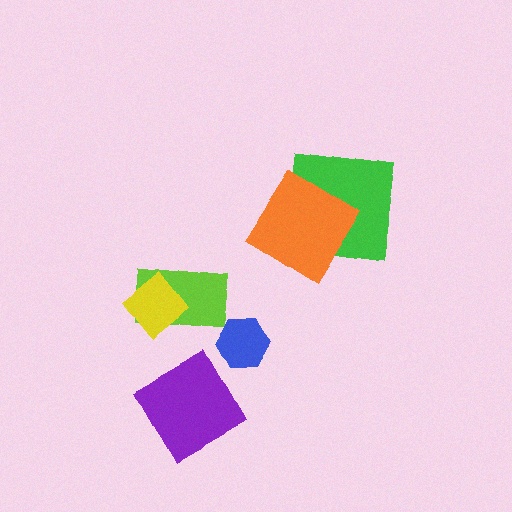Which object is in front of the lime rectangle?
The yellow diamond is in front of the lime rectangle.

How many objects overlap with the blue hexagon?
0 objects overlap with the blue hexagon.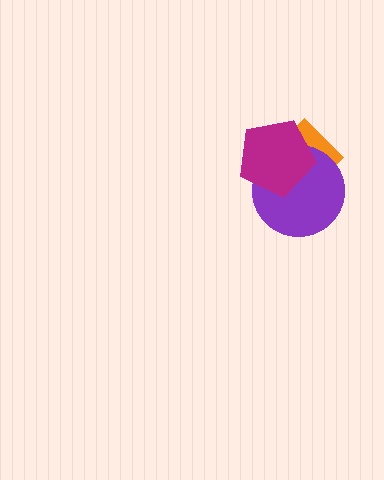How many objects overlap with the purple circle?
2 objects overlap with the purple circle.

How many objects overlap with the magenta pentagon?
2 objects overlap with the magenta pentagon.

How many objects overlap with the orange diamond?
2 objects overlap with the orange diamond.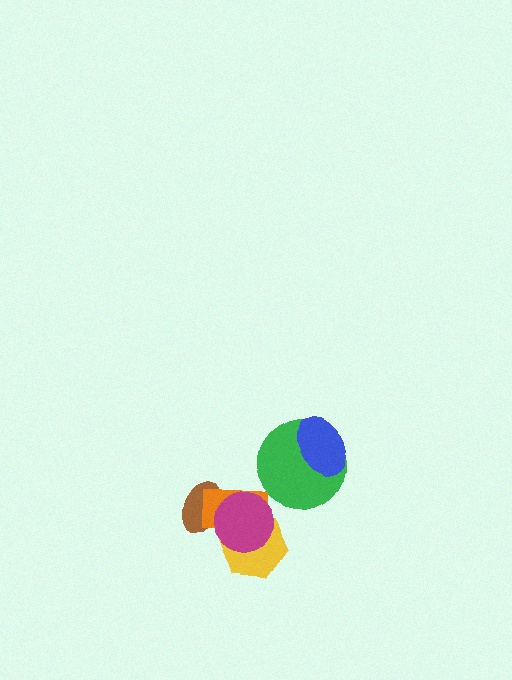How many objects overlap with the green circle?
1 object overlaps with the green circle.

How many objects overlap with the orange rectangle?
3 objects overlap with the orange rectangle.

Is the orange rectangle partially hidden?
Yes, it is partially covered by another shape.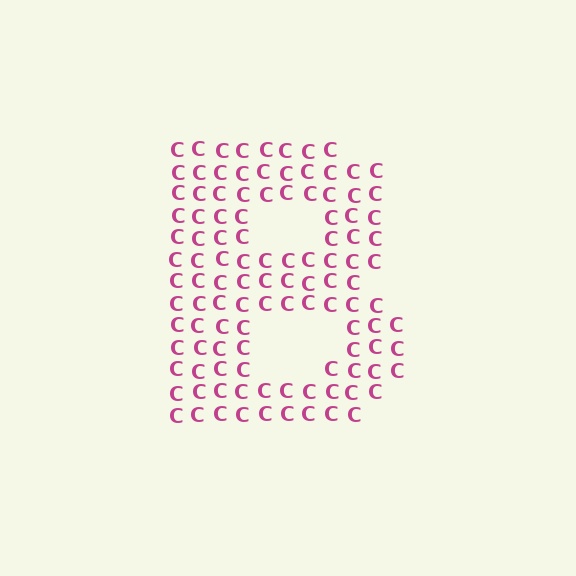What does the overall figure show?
The overall figure shows the letter B.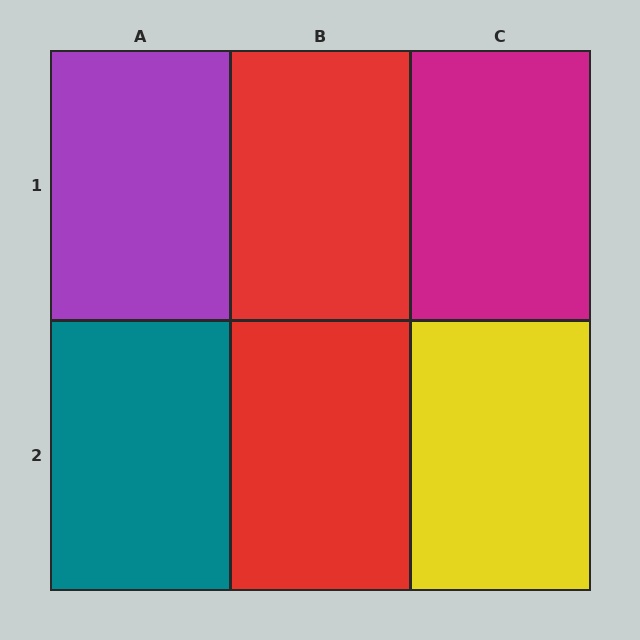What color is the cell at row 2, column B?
Red.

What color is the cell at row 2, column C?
Yellow.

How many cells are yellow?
1 cell is yellow.